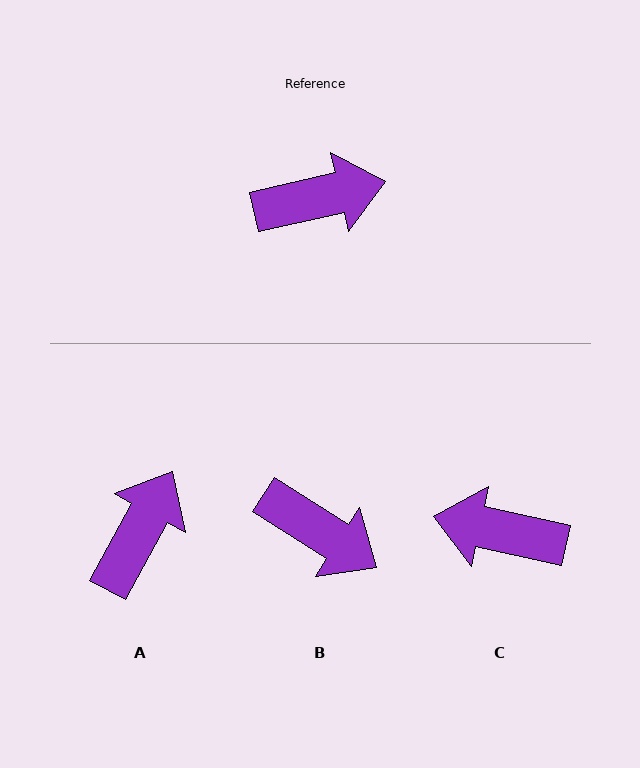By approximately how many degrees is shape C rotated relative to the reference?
Approximately 155 degrees counter-clockwise.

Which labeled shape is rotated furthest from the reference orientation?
C, about 155 degrees away.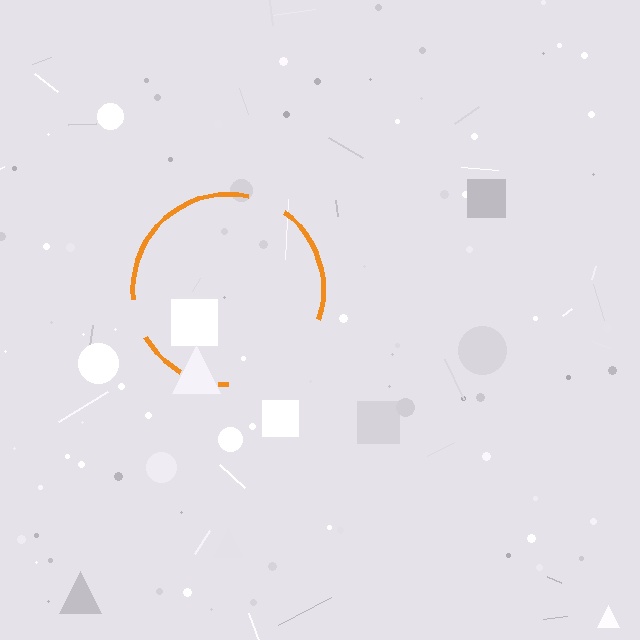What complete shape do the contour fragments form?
The contour fragments form a circle.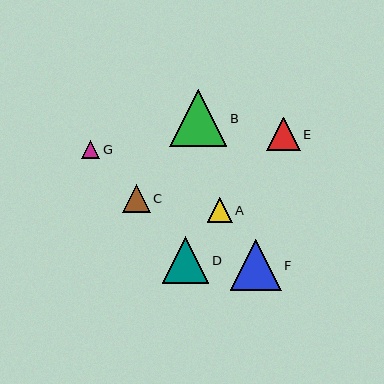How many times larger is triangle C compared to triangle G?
Triangle C is approximately 1.5 times the size of triangle G.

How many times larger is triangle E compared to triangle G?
Triangle E is approximately 1.8 times the size of triangle G.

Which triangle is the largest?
Triangle B is the largest with a size of approximately 57 pixels.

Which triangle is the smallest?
Triangle G is the smallest with a size of approximately 18 pixels.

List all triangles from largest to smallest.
From largest to smallest: B, F, D, E, C, A, G.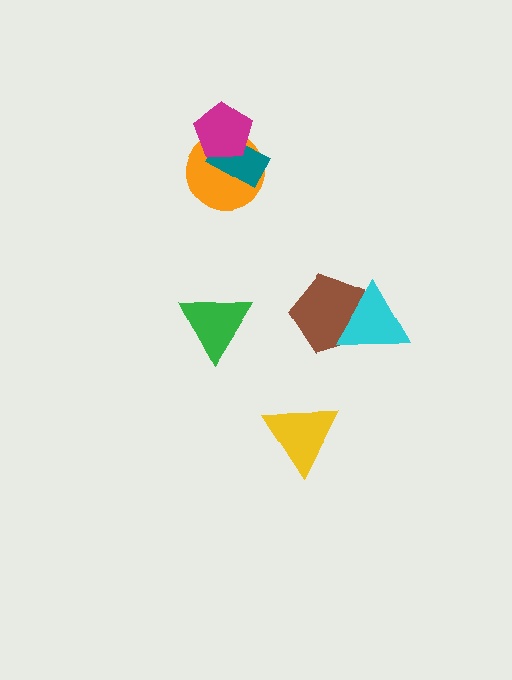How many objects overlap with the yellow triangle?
0 objects overlap with the yellow triangle.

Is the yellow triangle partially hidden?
No, no other shape covers it.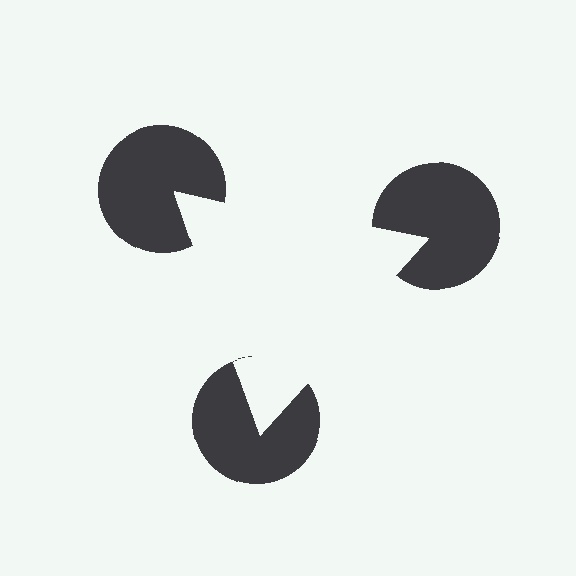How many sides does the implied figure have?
3 sides.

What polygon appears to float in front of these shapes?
An illusory triangle — its edges are inferred from the aligned wedge cuts in the pac-man discs, not physically drawn.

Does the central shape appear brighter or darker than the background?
It typically appears slightly brighter than the background, even though no actual brightness change is drawn.